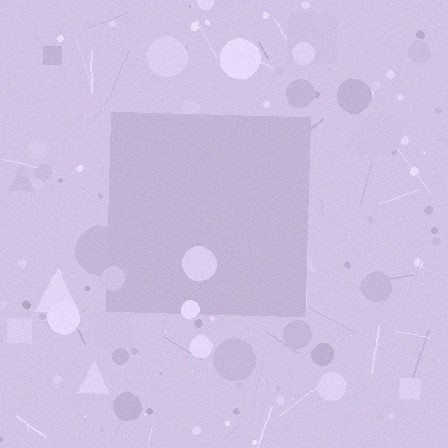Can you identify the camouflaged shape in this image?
The camouflaged shape is a square.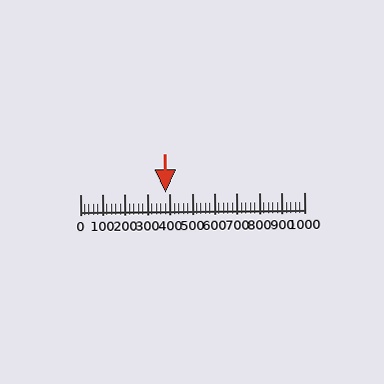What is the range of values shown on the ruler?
The ruler shows values from 0 to 1000.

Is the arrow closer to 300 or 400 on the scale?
The arrow is closer to 400.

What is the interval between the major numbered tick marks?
The major tick marks are spaced 100 units apart.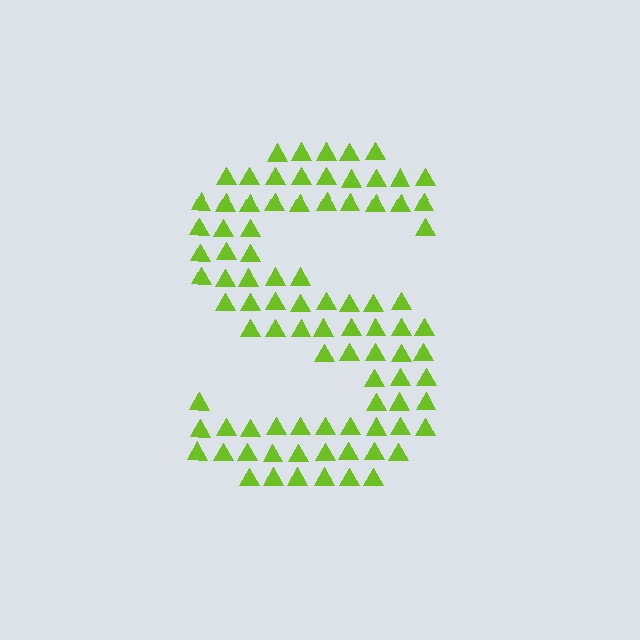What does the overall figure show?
The overall figure shows the letter S.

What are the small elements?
The small elements are triangles.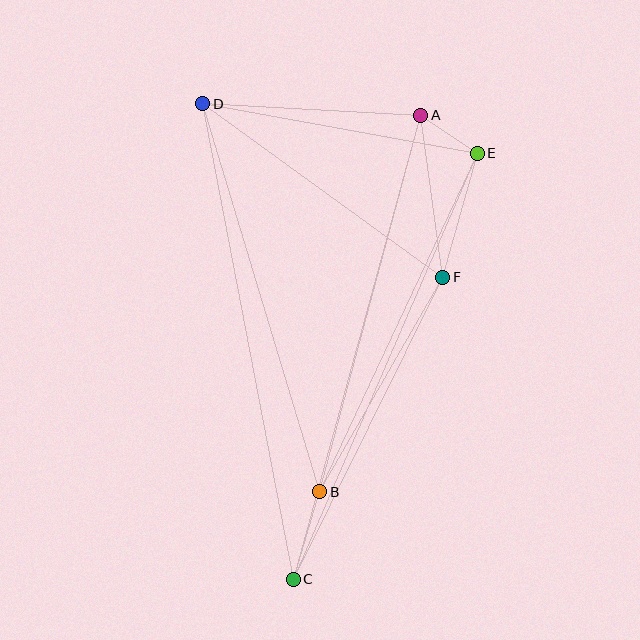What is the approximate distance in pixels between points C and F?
The distance between C and F is approximately 337 pixels.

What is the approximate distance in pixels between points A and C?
The distance between A and C is approximately 481 pixels.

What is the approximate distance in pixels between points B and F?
The distance between B and F is approximately 247 pixels.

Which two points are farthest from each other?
Points C and D are farthest from each other.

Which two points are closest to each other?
Points A and E are closest to each other.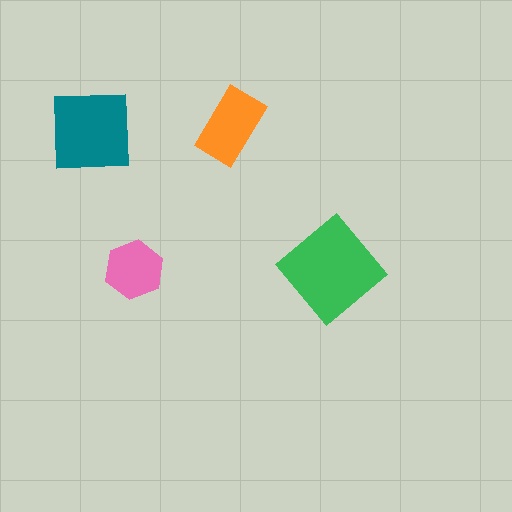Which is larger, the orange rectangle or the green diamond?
The green diamond.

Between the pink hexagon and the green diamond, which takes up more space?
The green diamond.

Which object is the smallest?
The pink hexagon.